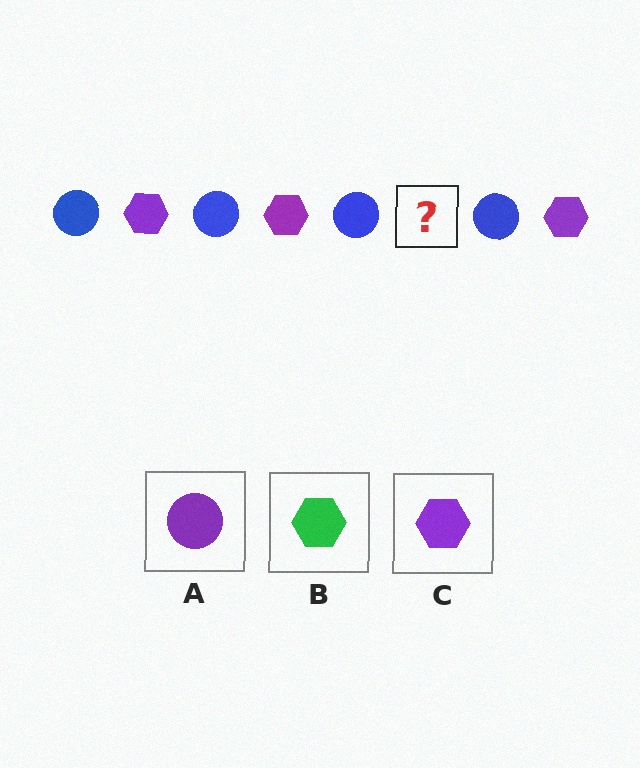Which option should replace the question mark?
Option C.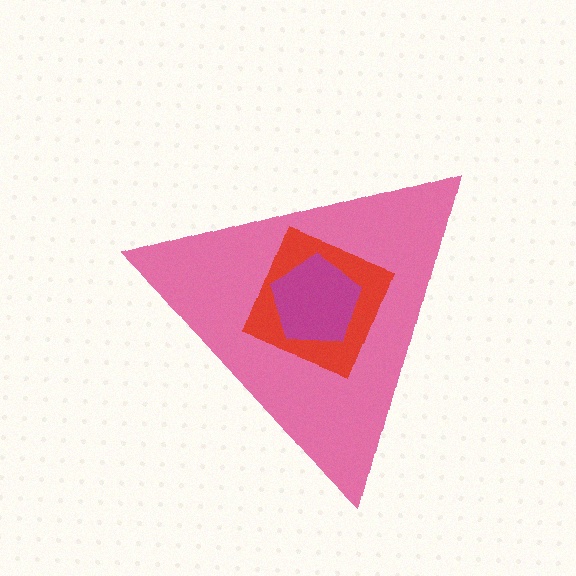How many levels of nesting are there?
3.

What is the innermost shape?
The magenta pentagon.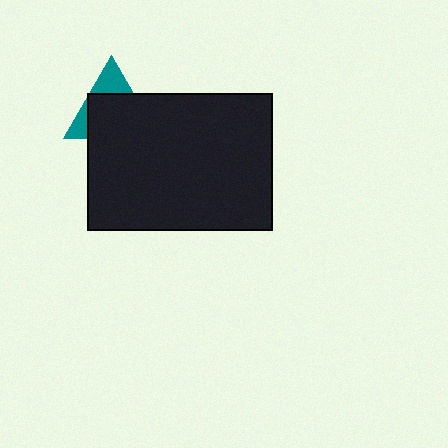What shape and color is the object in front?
The object in front is a black rectangle.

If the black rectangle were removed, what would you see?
You would see the complete teal triangle.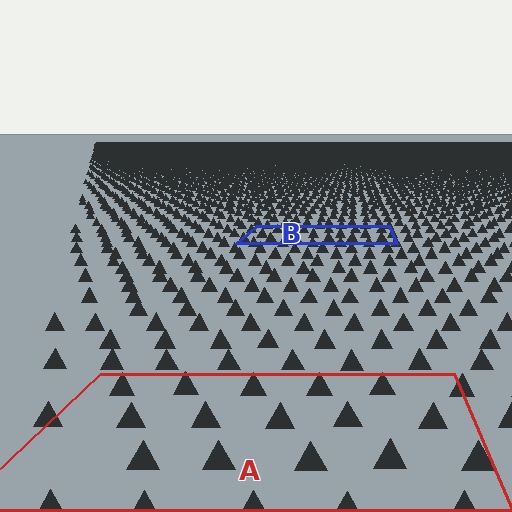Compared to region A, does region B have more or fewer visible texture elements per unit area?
Region B has more texture elements per unit area — they are packed more densely because it is farther away.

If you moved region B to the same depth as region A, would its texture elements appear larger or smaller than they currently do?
They would appear larger. At a closer depth, the same texture elements are projected at a bigger on-screen size.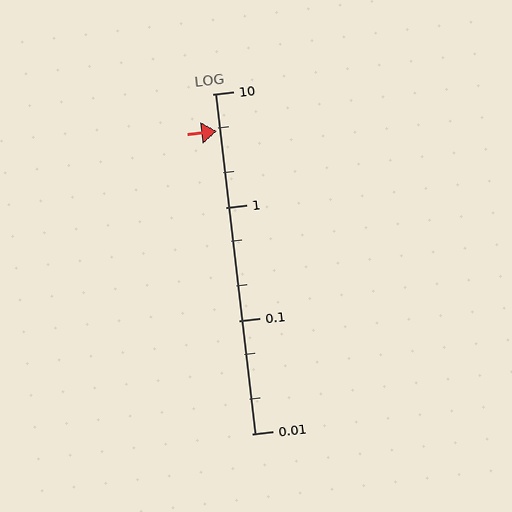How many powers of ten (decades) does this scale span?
The scale spans 3 decades, from 0.01 to 10.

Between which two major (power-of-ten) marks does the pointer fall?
The pointer is between 1 and 10.